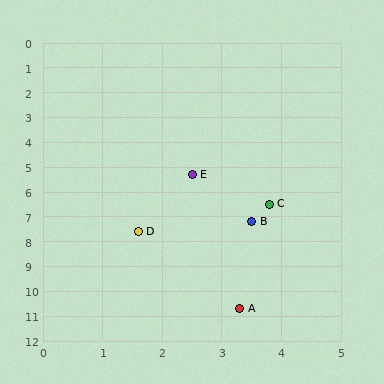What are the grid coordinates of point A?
Point A is at approximately (3.3, 10.7).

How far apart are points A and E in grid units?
Points A and E are about 5.5 grid units apart.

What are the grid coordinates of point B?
Point B is at approximately (3.5, 7.2).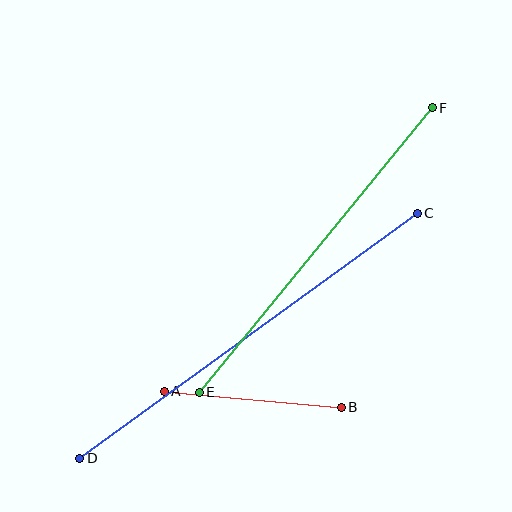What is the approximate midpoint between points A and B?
The midpoint is at approximately (253, 399) pixels.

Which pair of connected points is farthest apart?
Points C and D are farthest apart.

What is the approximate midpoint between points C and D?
The midpoint is at approximately (249, 336) pixels.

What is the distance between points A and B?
The distance is approximately 178 pixels.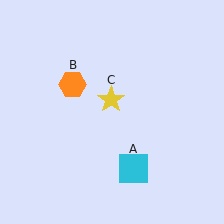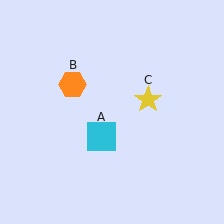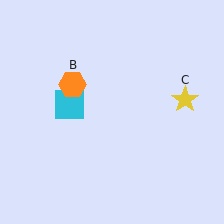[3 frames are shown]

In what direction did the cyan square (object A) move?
The cyan square (object A) moved up and to the left.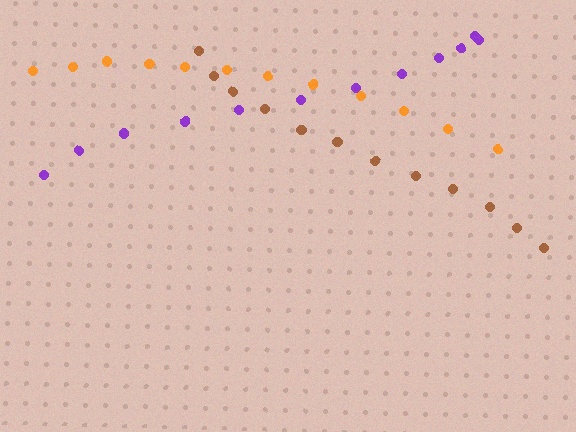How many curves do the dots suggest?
There are 3 distinct paths.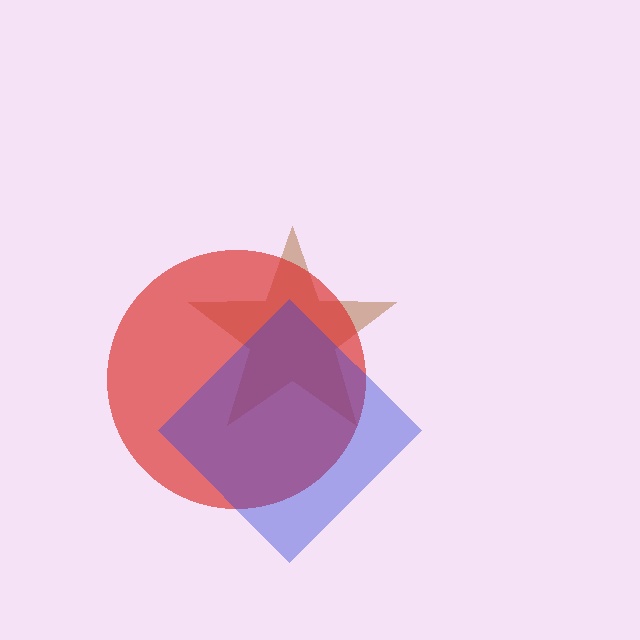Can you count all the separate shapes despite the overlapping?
Yes, there are 3 separate shapes.